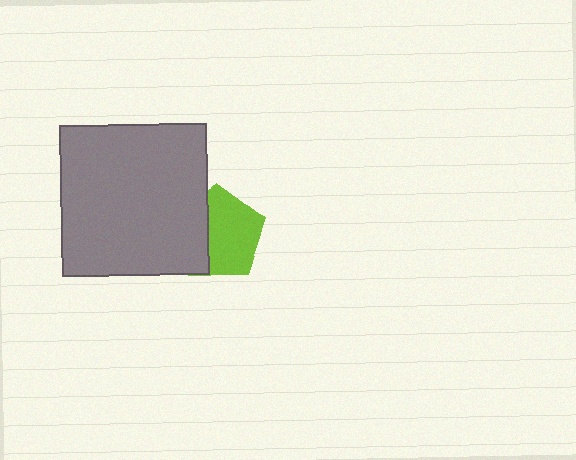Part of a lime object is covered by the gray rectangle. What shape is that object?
It is a pentagon.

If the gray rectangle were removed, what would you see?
You would see the complete lime pentagon.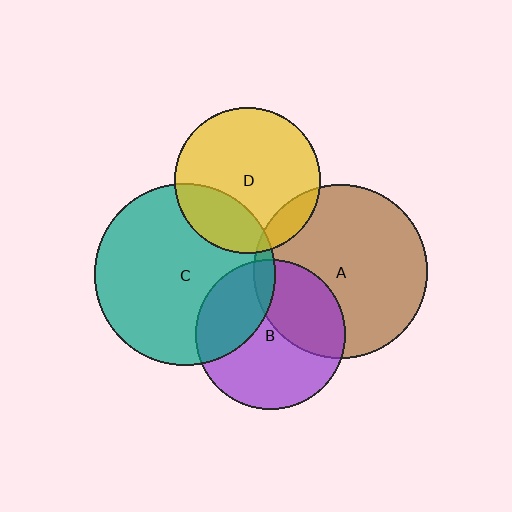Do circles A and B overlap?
Yes.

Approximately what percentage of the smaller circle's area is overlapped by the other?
Approximately 35%.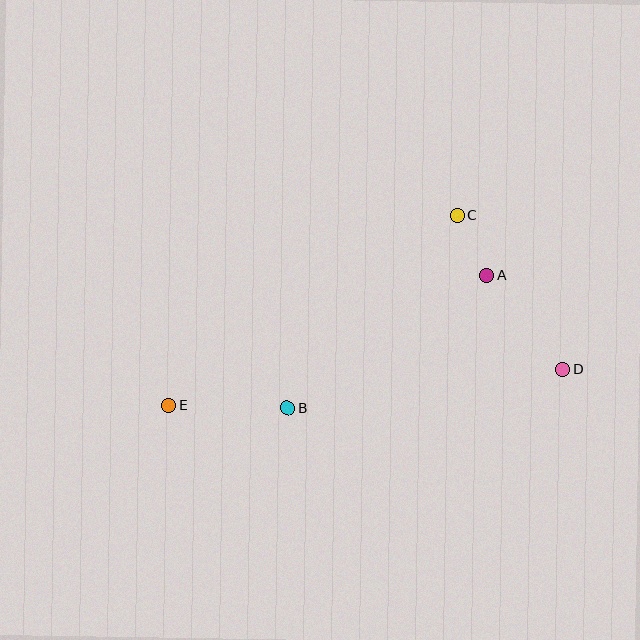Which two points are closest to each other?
Points A and C are closest to each other.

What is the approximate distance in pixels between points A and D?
The distance between A and D is approximately 121 pixels.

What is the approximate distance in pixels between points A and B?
The distance between A and B is approximately 240 pixels.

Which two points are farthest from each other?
Points D and E are farthest from each other.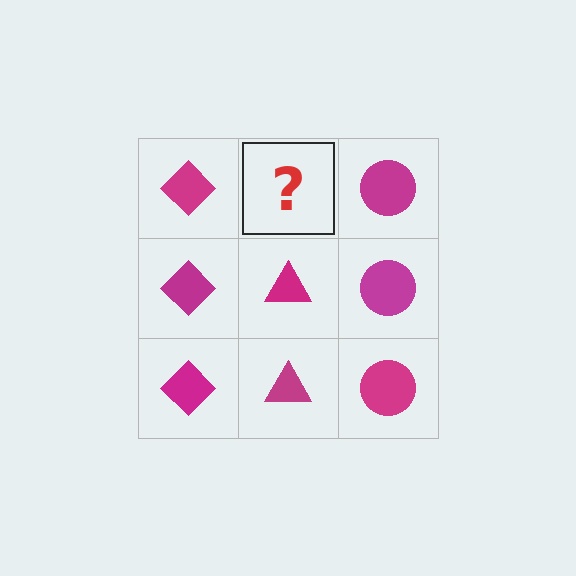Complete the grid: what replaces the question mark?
The question mark should be replaced with a magenta triangle.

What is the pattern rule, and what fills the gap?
The rule is that each column has a consistent shape. The gap should be filled with a magenta triangle.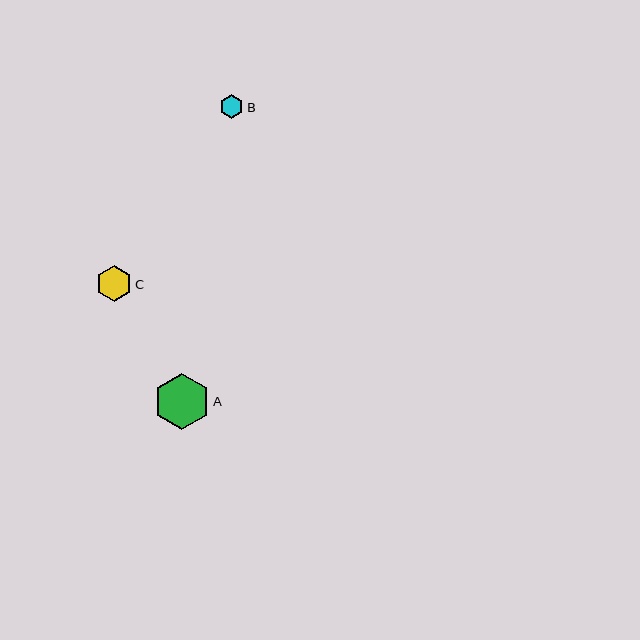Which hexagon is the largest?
Hexagon A is the largest with a size of approximately 56 pixels.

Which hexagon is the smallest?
Hexagon B is the smallest with a size of approximately 24 pixels.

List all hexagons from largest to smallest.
From largest to smallest: A, C, B.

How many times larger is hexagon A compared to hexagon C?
Hexagon A is approximately 1.6 times the size of hexagon C.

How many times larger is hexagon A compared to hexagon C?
Hexagon A is approximately 1.6 times the size of hexagon C.